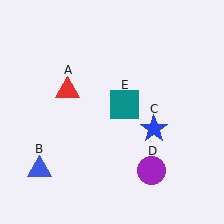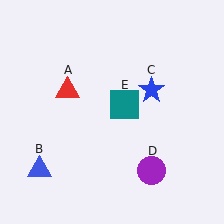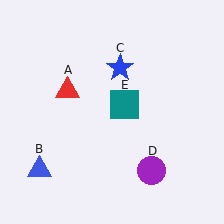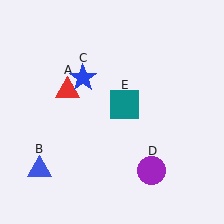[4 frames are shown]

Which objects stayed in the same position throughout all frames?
Red triangle (object A) and blue triangle (object B) and purple circle (object D) and teal square (object E) remained stationary.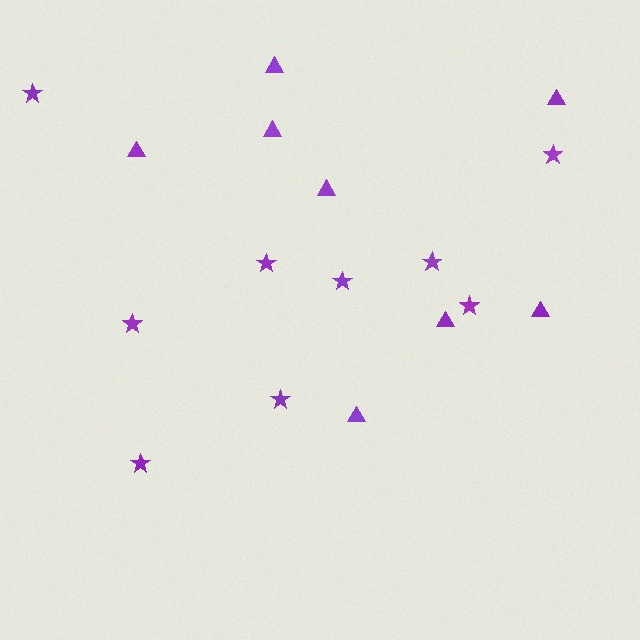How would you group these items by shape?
There are 2 groups: one group of triangles (8) and one group of stars (9).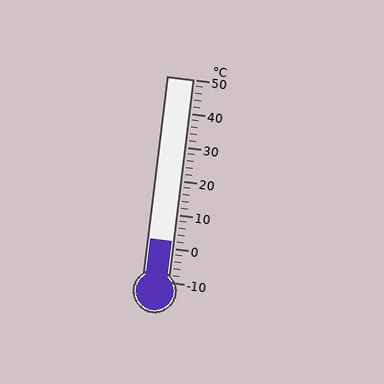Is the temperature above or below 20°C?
The temperature is below 20°C.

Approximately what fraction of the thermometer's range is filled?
The thermometer is filled to approximately 20% of its range.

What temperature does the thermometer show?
The thermometer shows approximately 2°C.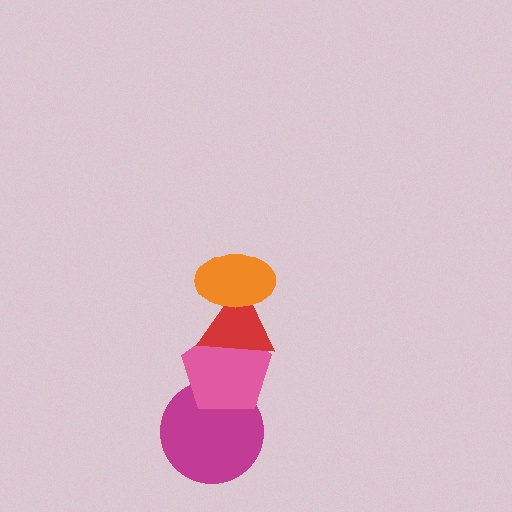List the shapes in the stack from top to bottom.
From top to bottom: the orange ellipse, the red triangle, the pink pentagon, the magenta circle.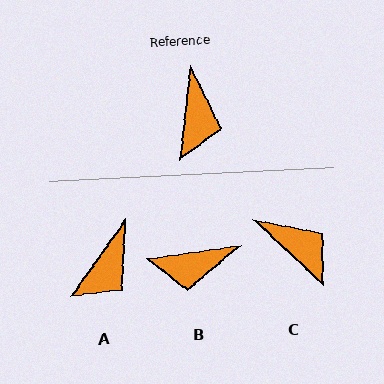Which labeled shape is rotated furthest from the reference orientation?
B, about 76 degrees away.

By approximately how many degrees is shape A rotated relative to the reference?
Approximately 29 degrees clockwise.